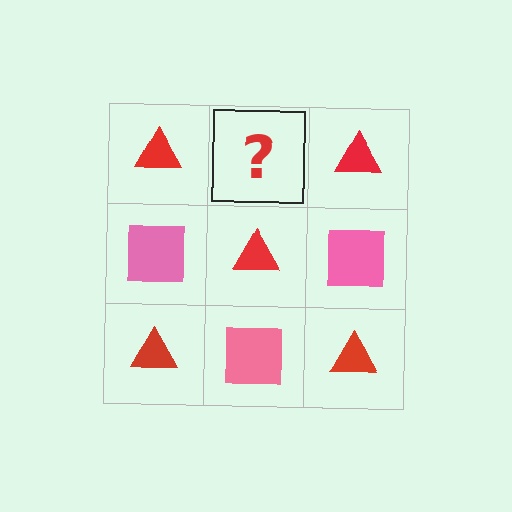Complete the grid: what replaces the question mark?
The question mark should be replaced with a pink square.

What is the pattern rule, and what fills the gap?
The rule is that it alternates red triangle and pink square in a checkerboard pattern. The gap should be filled with a pink square.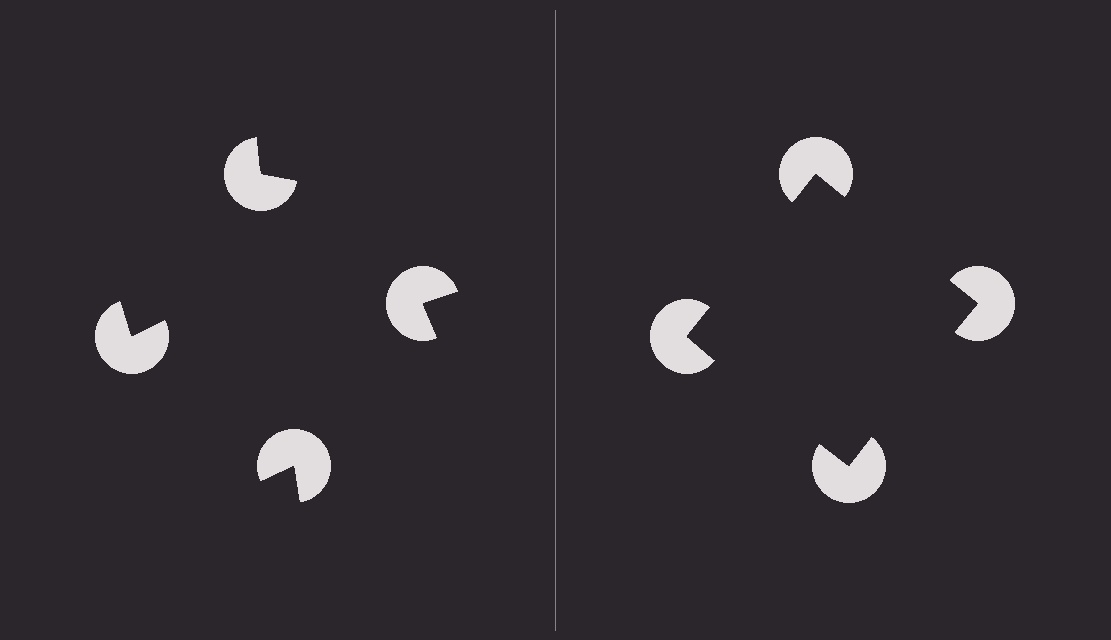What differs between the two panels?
The pac-man discs are positioned identically on both sides; only the wedge orientations differ. On the right they align to a square; on the left they are misaligned.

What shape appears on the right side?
An illusory square.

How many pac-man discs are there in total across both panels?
8 — 4 on each side.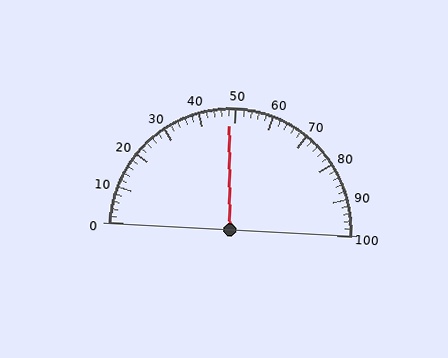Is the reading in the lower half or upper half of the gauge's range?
The reading is in the lower half of the range (0 to 100).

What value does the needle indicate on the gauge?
The needle indicates approximately 48.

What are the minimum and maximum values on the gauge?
The gauge ranges from 0 to 100.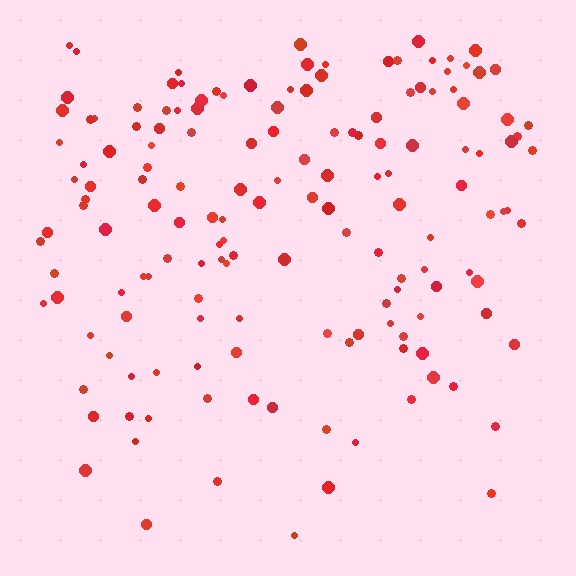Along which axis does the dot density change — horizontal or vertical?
Vertical.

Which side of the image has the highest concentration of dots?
The top.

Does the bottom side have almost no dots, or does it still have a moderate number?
Still a moderate number, just noticeably fewer than the top.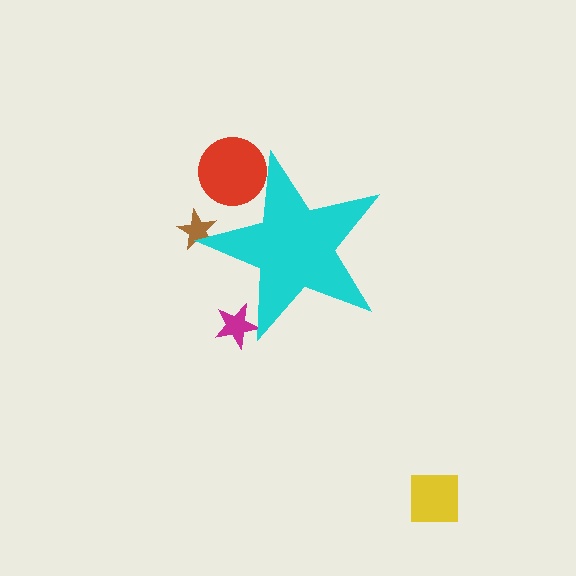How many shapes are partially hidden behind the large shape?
4 shapes are partially hidden.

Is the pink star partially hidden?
Yes, the pink star is partially hidden behind the cyan star.